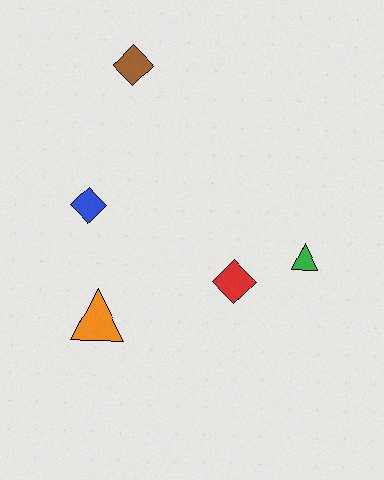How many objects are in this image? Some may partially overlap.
There are 5 objects.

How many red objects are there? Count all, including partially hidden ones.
There is 1 red object.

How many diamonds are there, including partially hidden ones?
There are 3 diamonds.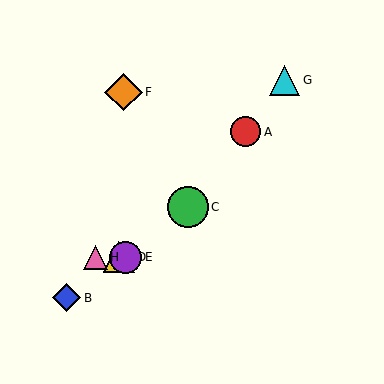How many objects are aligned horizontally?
3 objects (D, E, H) are aligned horizontally.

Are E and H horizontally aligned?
Yes, both are at y≈257.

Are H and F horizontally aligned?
No, H is at y≈257 and F is at y≈92.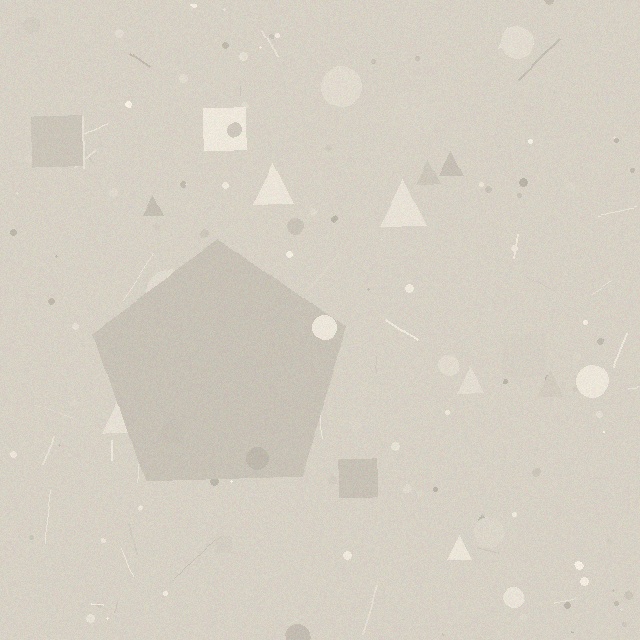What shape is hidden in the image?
A pentagon is hidden in the image.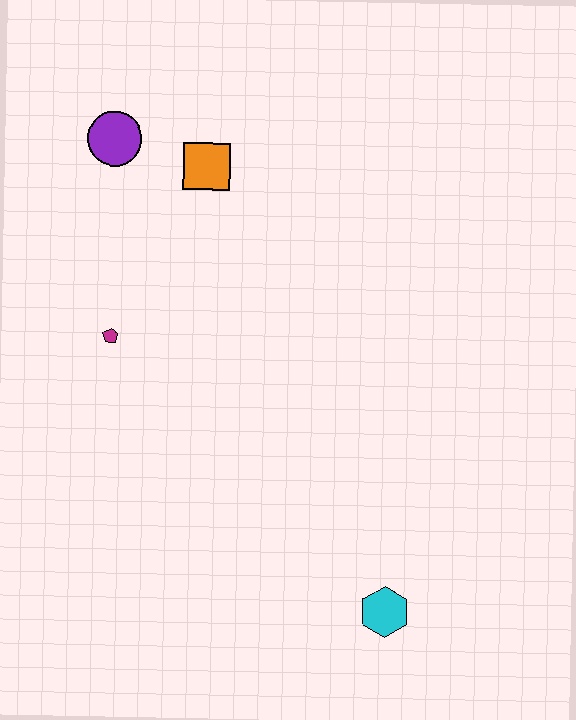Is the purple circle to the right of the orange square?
No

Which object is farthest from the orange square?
The cyan hexagon is farthest from the orange square.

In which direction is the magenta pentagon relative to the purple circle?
The magenta pentagon is below the purple circle.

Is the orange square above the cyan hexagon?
Yes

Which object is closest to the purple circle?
The orange square is closest to the purple circle.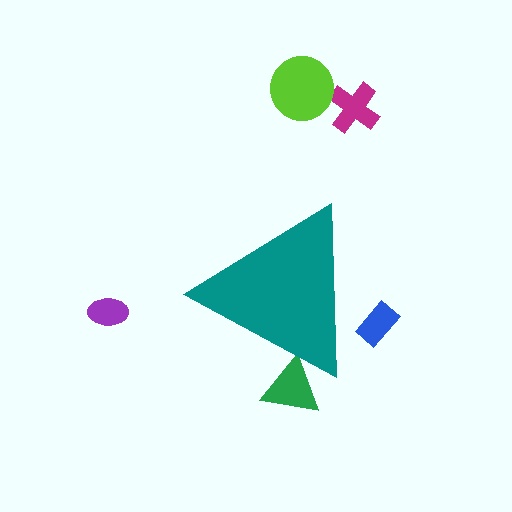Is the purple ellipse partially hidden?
No, the purple ellipse is fully visible.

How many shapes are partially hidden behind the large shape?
2 shapes are partially hidden.